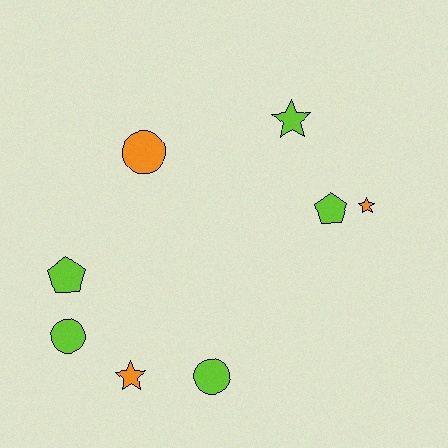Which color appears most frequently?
Lime, with 5 objects.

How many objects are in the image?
There are 8 objects.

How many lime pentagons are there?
There are 2 lime pentagons.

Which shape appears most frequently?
Star, with 3 objects.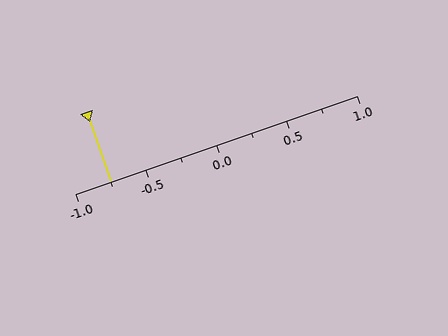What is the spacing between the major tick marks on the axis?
The major ticks are spaced 0.5 apart.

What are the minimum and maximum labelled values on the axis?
The axis runs from -1.0 to 1.0.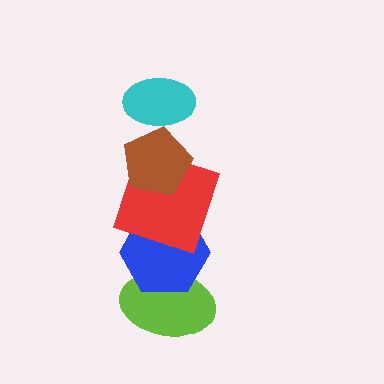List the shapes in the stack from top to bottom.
From top to bottom: the cyan ellipse, the brown pentagon, the red square, the blue hexagon, the lime ellipse.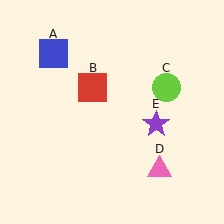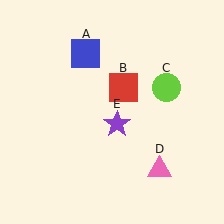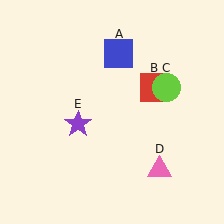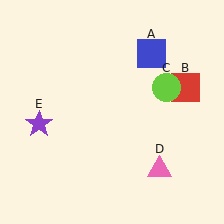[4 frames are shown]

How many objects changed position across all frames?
3 objects changed position: blue square (object A), red square (object B), purple star (object E).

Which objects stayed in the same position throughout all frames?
Lime circle (object C) and pink triangle (object D) remained stationary.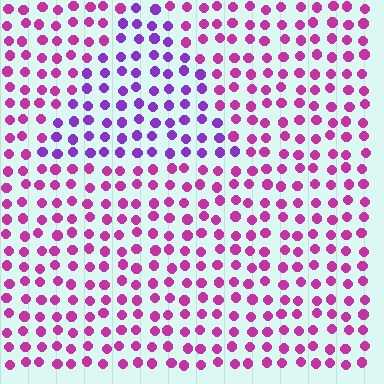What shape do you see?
I see a triangle.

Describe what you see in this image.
The image is filled with small magenta elements in a uniform arrangement. A triangle-shaped region is visible where the elements are tinted to a slightly different hue, forming a subtle color boundary.